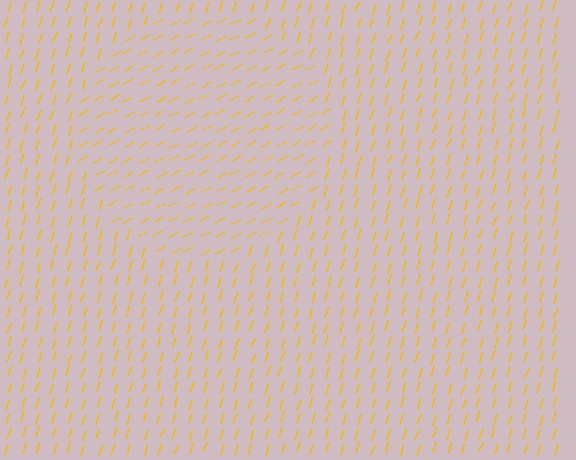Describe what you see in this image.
The image is filled with small yellow line segments. A circle region in the image has lines oriented differently from the surrounding lines, creating a visible texture boundary.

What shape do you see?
I see a circle.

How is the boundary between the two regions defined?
The boundary is defined purely by a change in line orientation (approximately 45 degrees difference). All lines are the same color and thickness.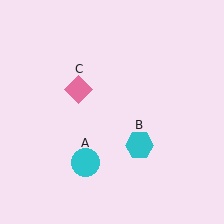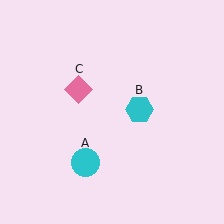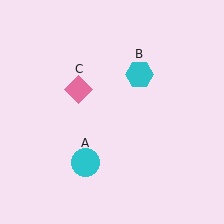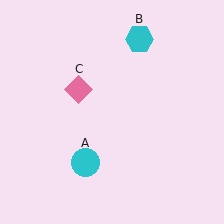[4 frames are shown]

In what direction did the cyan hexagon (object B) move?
The cyan hexagon (object B) moved up.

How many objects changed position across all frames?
1 object changed position: cyan hexagon (object B).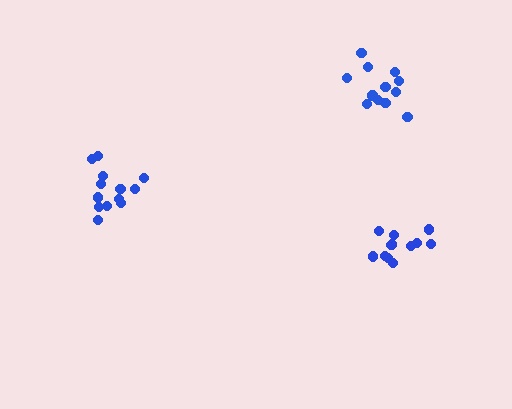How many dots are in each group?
Group 1: 12 dots, Group 2: 13 dots, Group 3: 12 dots (37 total).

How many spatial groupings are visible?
There are 3 spatial groupings.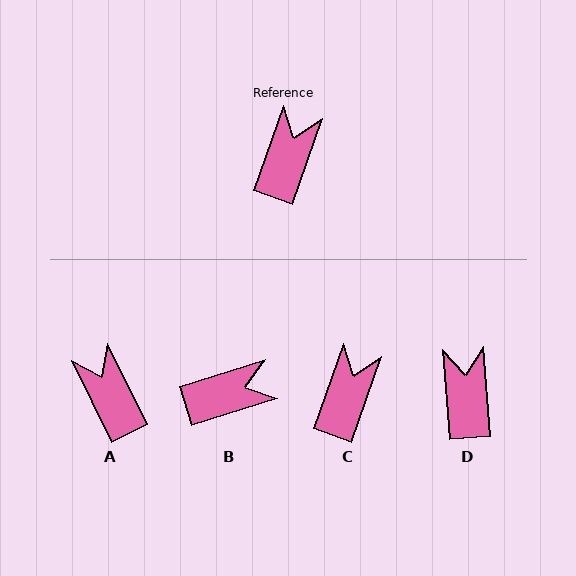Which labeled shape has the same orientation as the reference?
C.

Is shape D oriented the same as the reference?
No, it is off by about 24 degrees.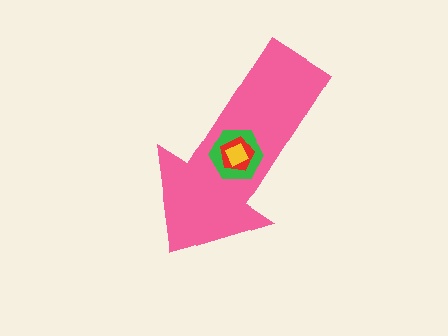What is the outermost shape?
The pink arrow.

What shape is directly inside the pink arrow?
The green hexagon.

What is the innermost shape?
The yellow diamond.